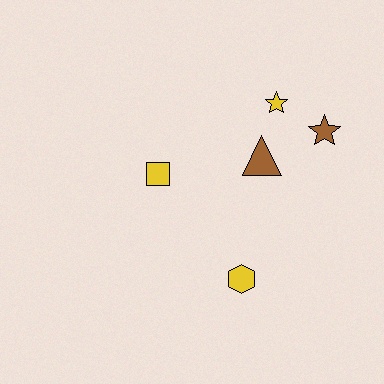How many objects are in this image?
There are 5 objects.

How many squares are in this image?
There is 1 square.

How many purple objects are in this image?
There are no purple objects.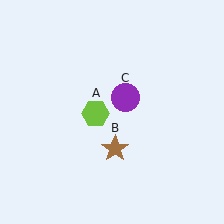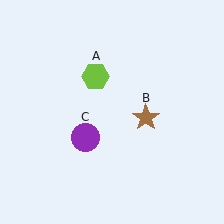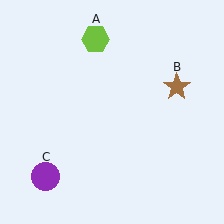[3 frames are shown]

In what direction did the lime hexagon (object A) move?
The lime hexagon (object A) moved up.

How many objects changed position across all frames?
3 objects changed position: lime hexagon (object A), brown star (object B), purple circle (object C).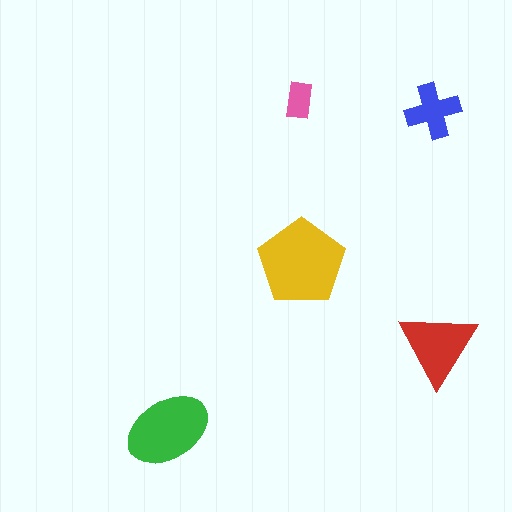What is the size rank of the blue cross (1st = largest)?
4th.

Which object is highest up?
The pink rectangle is topmost.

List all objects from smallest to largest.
The pink rectangle, the blue cross, the red triangle, the green ellipse, the yellow pentagon.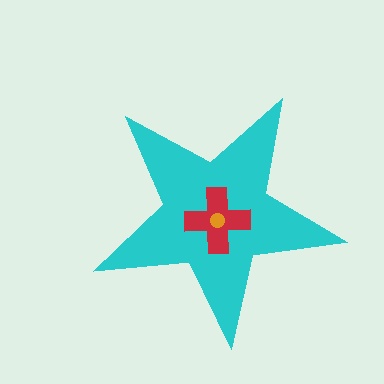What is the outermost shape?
The cyan star.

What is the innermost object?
The orange circle.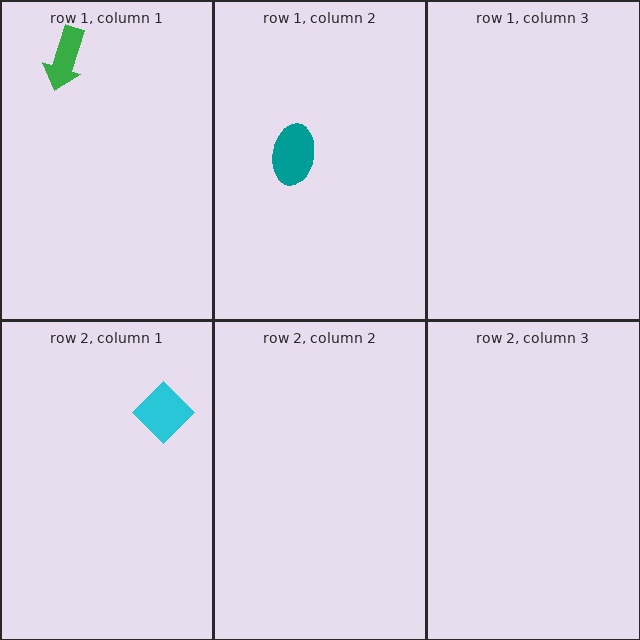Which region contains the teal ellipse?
The row 1, column 2 region.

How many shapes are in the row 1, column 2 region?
1.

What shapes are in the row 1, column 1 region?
The green arrow.